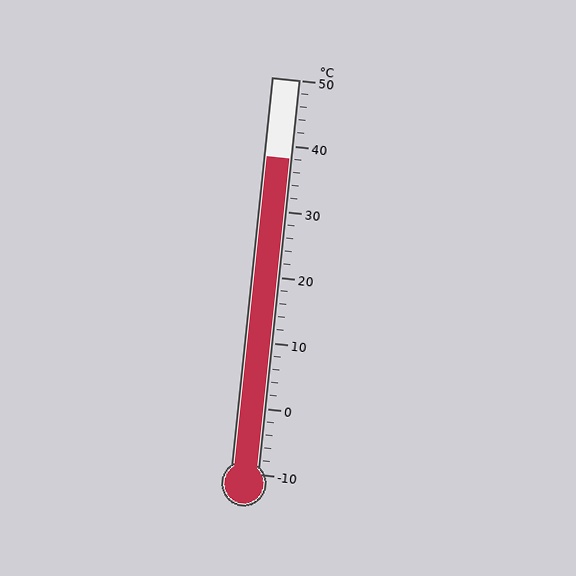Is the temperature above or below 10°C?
The temperature is above 10°C.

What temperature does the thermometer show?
The thermometer shows approximately 38°C.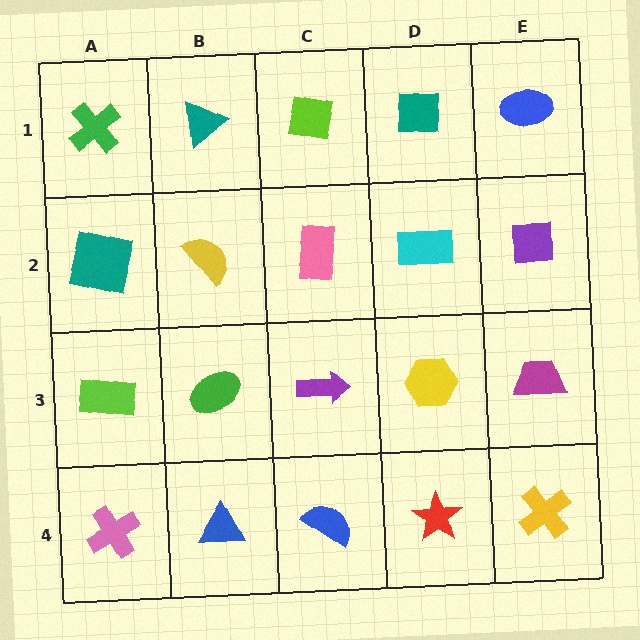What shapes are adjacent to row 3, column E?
A purple square (row 2, column E), a yellow cross (row 4, column E), a yellow hexagon (row 3, column D).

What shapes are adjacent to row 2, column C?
A lime square (row 1, column C), a purple arrow (row 3, column C), a yellow semicircle (row 2, column B), a cyan rectangle (row 2, column D).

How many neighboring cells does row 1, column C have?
3.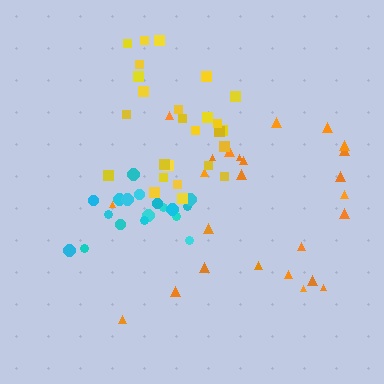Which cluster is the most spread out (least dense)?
Orange.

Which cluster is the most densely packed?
Cyan.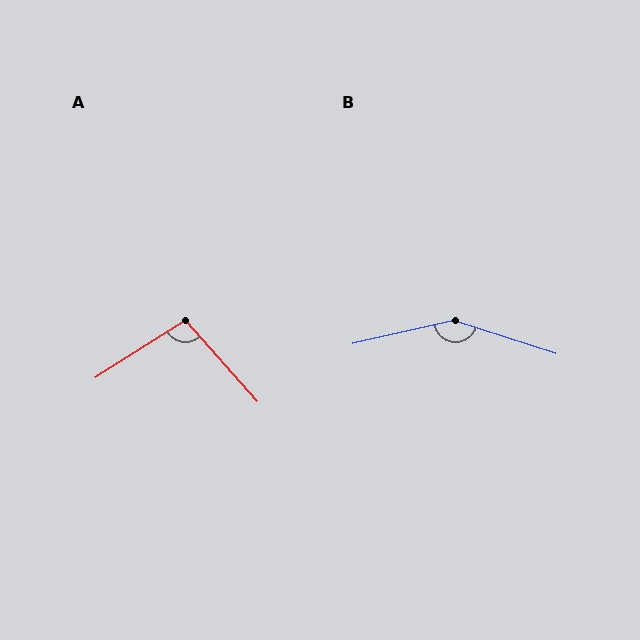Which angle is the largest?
B, at approximately 149 degrees.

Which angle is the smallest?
A, at approximately 99 degrees.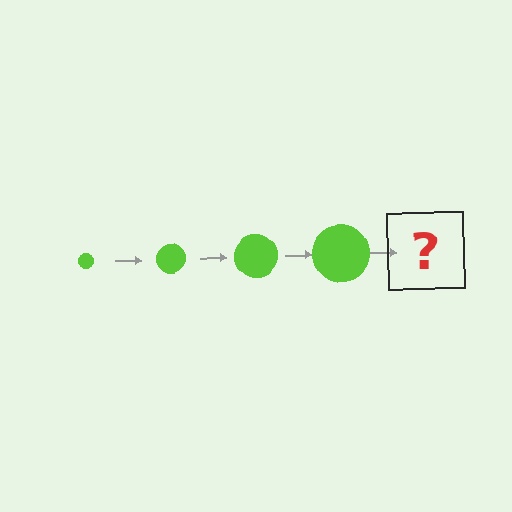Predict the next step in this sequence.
The next step is a lime circle, larger than the previous one.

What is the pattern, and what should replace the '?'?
The pattern is that the circle gets progressively larger each step. The '?' should be a lime circle, larger than the previous one.